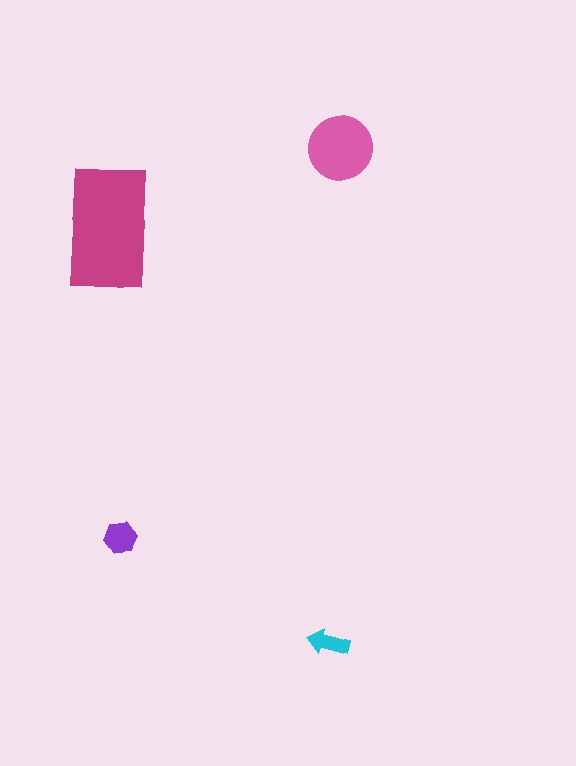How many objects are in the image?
There are 4 objects in the image.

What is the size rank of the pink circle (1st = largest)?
2nd.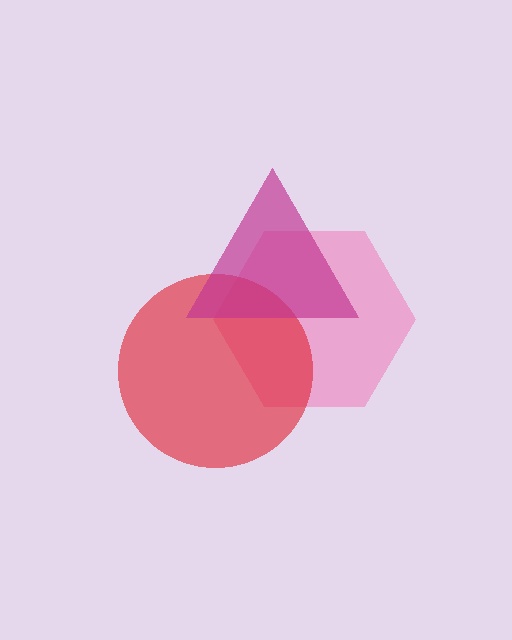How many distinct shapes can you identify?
There are 3 distinct shapes: a pink hexagon, a red circle, a magenta triangle.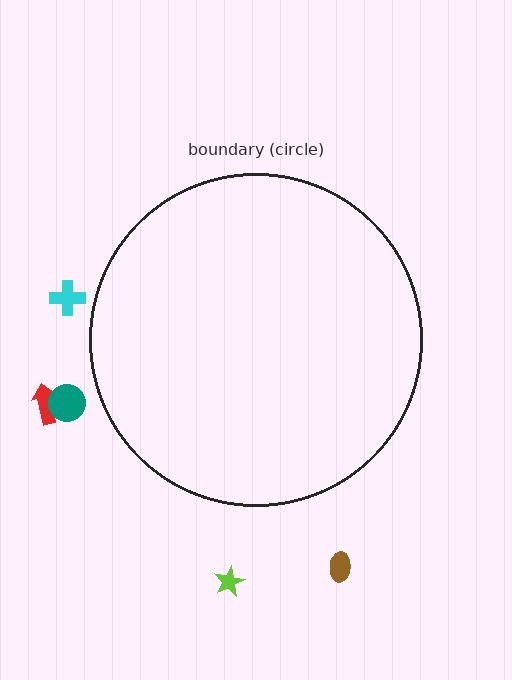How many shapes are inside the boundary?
0 inside, 5 outside.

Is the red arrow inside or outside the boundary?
Outside.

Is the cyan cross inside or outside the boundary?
Outside.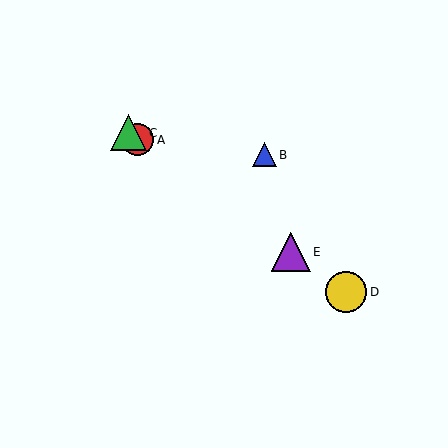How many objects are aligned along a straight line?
4 objects (A, C, D, E) are aligned along a straight line.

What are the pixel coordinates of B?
Object B is at (265, 155).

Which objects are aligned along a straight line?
Objects A, C, D, E are aligned along a straight line.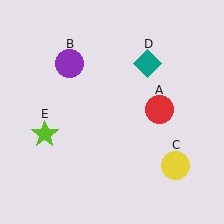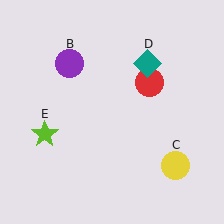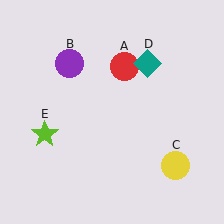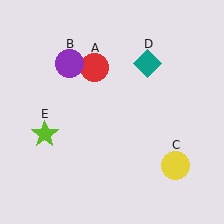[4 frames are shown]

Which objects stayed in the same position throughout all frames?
Purple circle (object B) and yellow circle (object C) and teal diamond (object D) and lime star (object E) remained stationary.